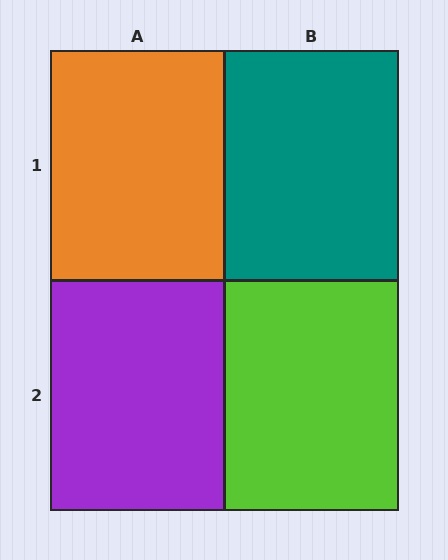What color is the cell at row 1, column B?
Teal.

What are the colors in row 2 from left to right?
Purple, lime.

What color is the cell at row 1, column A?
Orange.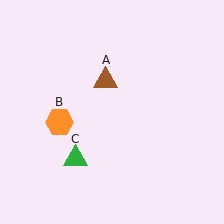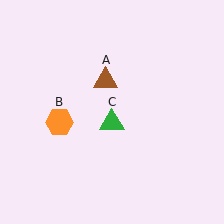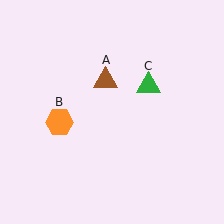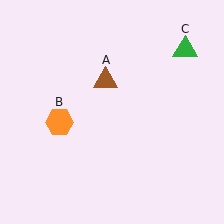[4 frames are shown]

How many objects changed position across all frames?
1 object changed position: green triangle (object C).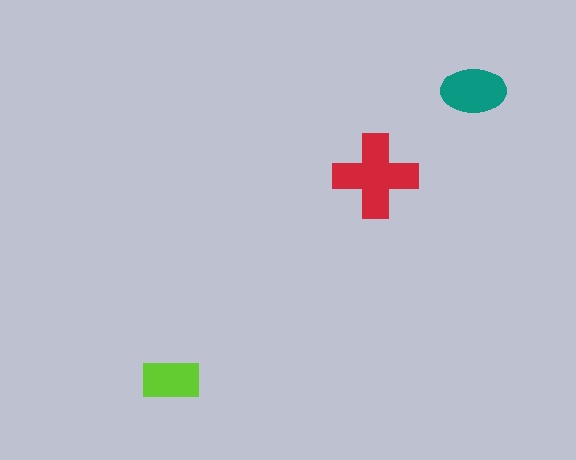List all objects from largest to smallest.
The red cross, the teal ellipse, the lime rectangle.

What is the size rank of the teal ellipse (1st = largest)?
2nd.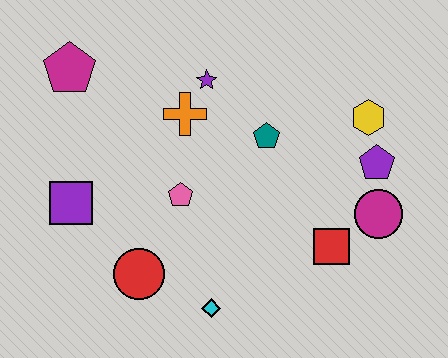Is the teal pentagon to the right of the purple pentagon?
No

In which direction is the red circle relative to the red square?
The red circle is to the left of the red square.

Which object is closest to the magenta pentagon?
The orange cross is closest to the magenta pentagon.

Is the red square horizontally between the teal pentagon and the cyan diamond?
No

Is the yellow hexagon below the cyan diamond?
No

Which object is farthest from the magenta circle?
The magenta pentagon is farthest from the magenta circle.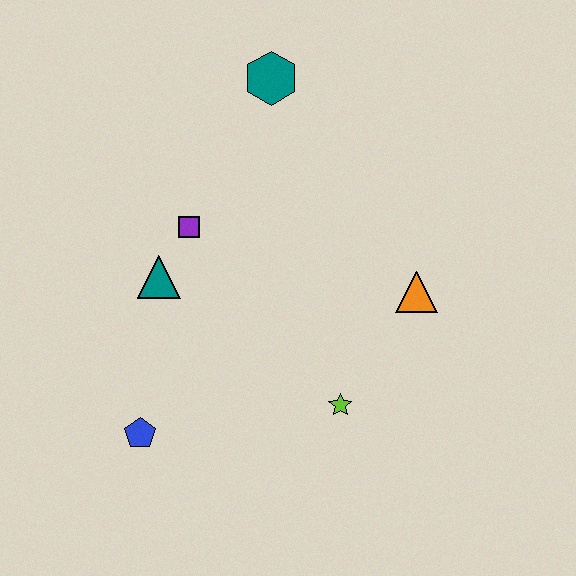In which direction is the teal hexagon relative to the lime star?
The teal hexagon is above the lime star.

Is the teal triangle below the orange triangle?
No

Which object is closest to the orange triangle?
The lime star is closest to the orange triangle.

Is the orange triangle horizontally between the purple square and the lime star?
No